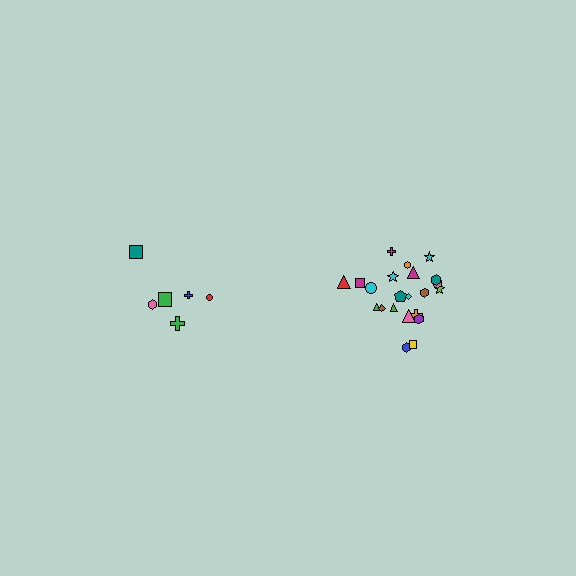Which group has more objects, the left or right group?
The right group.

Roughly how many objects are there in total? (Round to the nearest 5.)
Roughly 30 objects in total.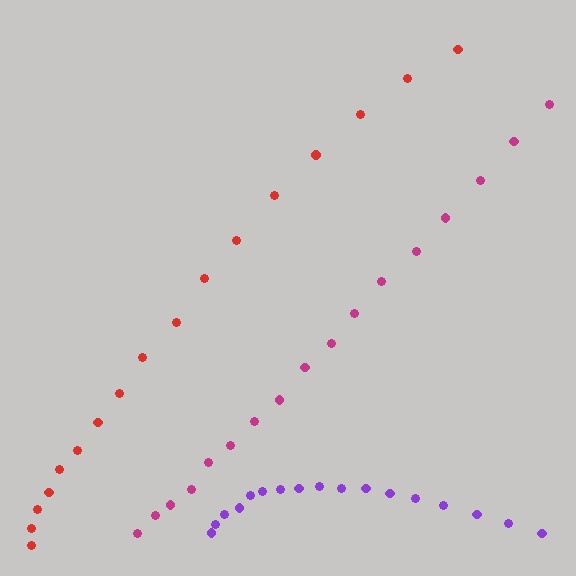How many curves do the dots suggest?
There are 3 distinct paths.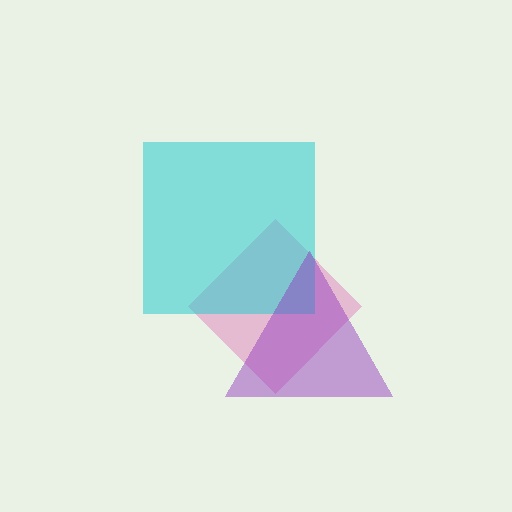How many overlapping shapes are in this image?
There are 3 overlapping shapes in the image.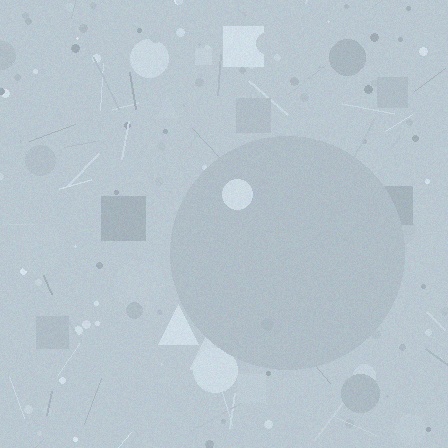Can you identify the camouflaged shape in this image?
The camouflaged shape is a circle.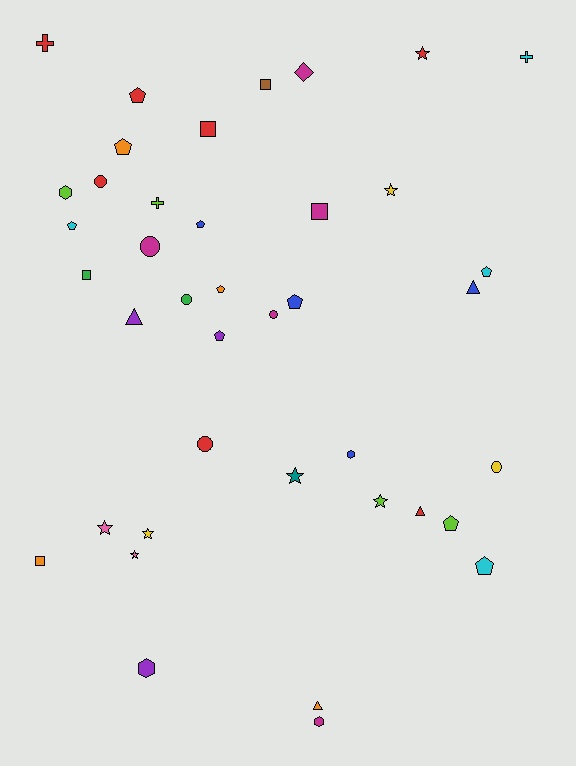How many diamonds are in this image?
There is 1 diamond.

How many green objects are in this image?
There are 2 green objects.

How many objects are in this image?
There are 40 objects.